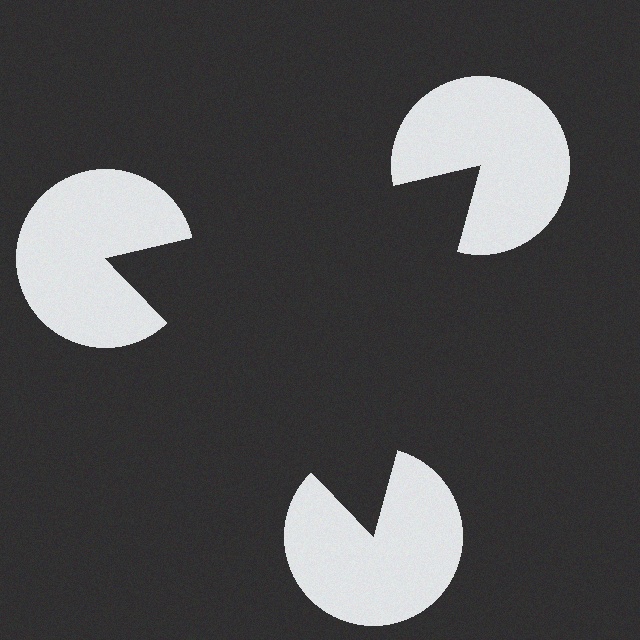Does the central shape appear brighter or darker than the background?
It typically appears slightly darker than the background, even though no actual brightness change is drawn.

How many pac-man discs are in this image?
There are 3 — one at each vertex of the illusory triangle.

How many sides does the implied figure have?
3 sides.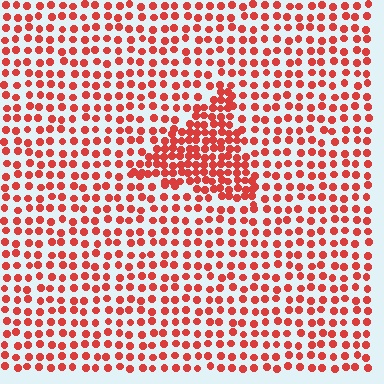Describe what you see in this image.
The image contains small red elements arranged at two different densities. A triangle-shaped region is visible where the elements are more densely packed than the surrounding area.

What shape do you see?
I see a triangle.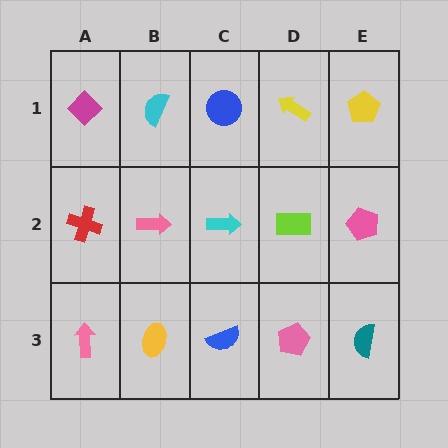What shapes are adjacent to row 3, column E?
A pink pentagon (row 2, column E), a pink pentagon (row 3, column D).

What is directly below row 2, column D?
A pink pentagon.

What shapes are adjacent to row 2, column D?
A yellow arrow (row 1, column D), a pink pentagon (row 3, column D), a cyan arrow (row 2, column C), a pink pentagon (row 2, column E).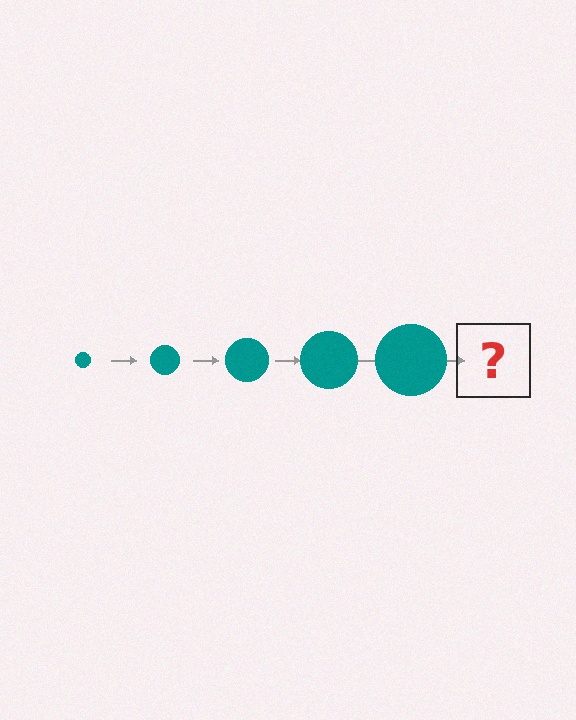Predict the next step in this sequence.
The next step is a teal circle, larger than the previous one.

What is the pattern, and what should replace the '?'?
The pattern is that the circle gets progressively larger each step. The '?' should be a teal circle, larger than the previous one.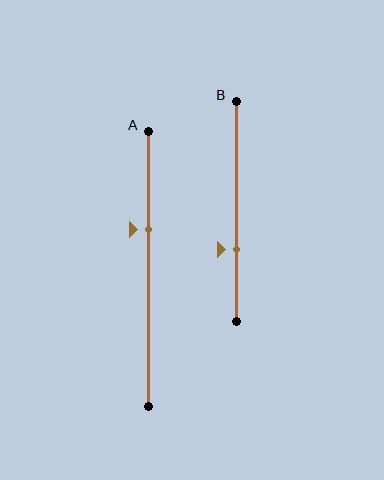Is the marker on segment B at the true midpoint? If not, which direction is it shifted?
No, the marker on segment B is shifted downward by about 17% of the segment length.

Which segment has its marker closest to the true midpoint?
Segment A has its marker closest to the true midpoint.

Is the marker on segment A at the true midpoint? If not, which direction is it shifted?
No, the marker on segment A is shifted upward by about 14% of the segment length.